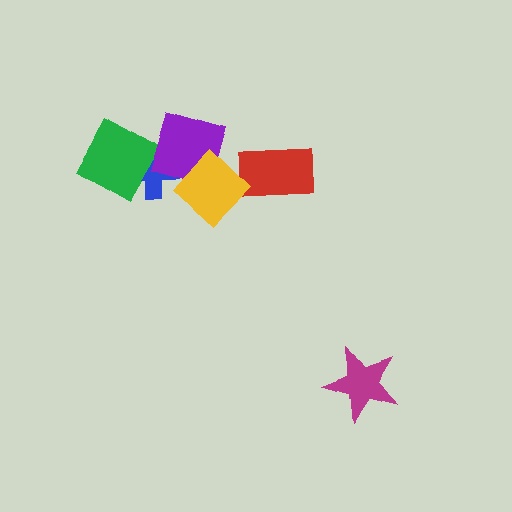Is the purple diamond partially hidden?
Yes, it is partially covered by another shape.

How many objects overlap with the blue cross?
2 objects overlap with the blue cross.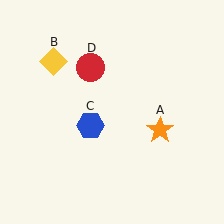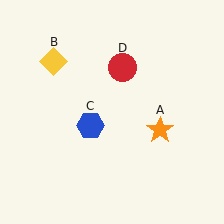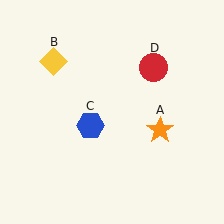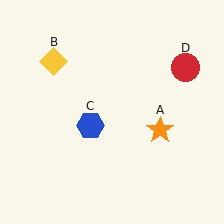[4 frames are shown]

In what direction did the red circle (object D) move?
The red circle (object D) moved right.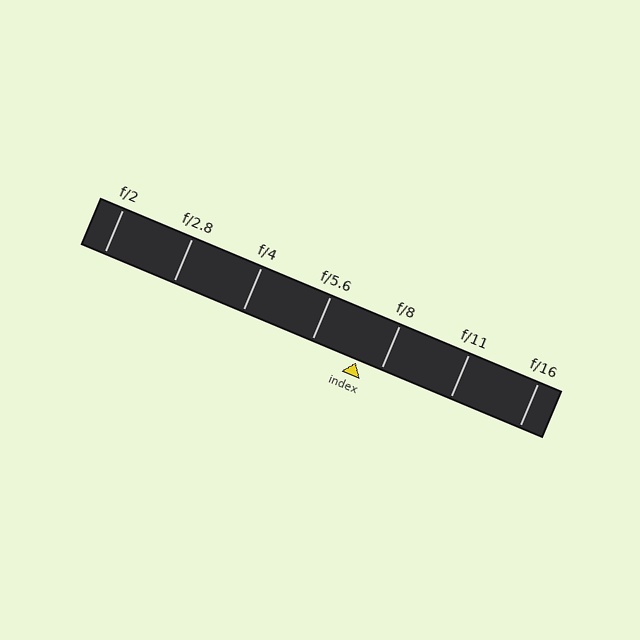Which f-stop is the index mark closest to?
The index mark is closest to f/8.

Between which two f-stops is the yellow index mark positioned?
The index mark is between f/5.6 and f/8.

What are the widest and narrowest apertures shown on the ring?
The widest aperture shown is f/2 and the narrowest is f/16.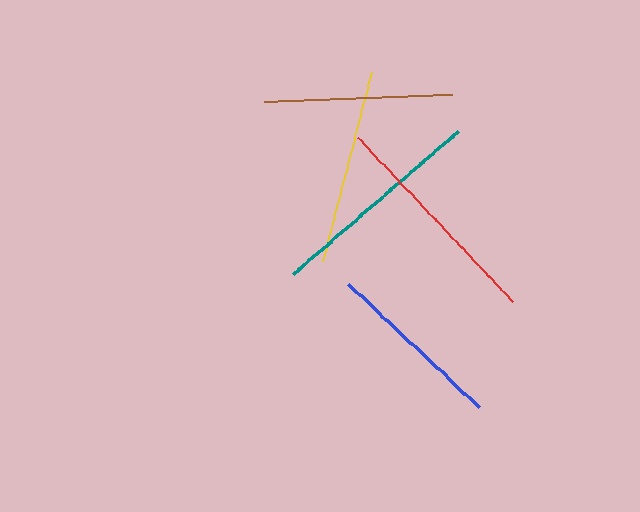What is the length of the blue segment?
The blue segment is approximately 180 pixels long.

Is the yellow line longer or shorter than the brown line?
The yellow line is longer than the brown line.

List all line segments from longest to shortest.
From longest to shortest: red, teal, yellow, brown, blue.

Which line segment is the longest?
The red line is the longest at approximately 224 pixels.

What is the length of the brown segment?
The brown segment is approximately 188 pixels long.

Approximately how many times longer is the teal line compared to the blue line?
The teal line is approximately 1.2 times the length of the blue line.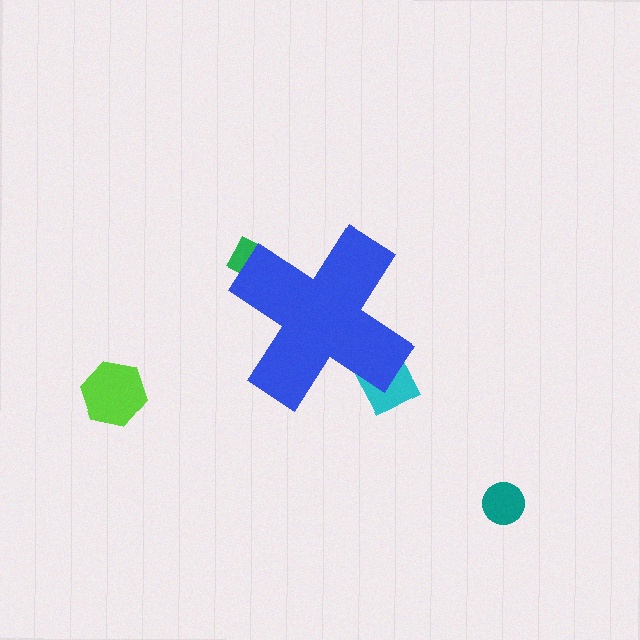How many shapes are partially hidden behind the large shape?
2 shapes are partially hidden.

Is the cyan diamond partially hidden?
Yes, the cyan diamond is partially hidden behind the blue cross.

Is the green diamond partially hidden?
Yes, the green diamond is partially hidden behind the blue cross.